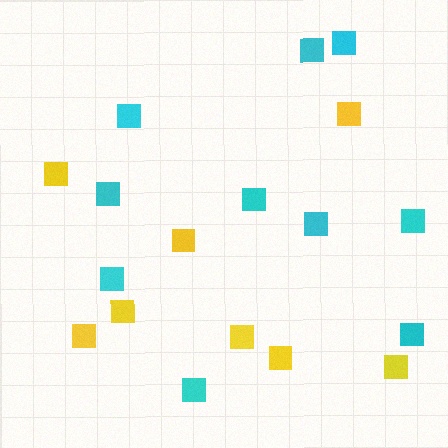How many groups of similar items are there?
There are 2 groups: one group of yellow squares (8) and one group of cyan squares (10).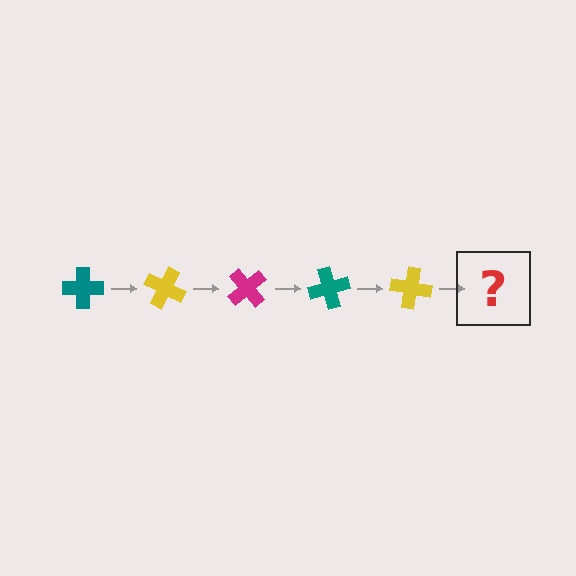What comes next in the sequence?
The next element should be a magenta cross, rotated 125 degrees from the start.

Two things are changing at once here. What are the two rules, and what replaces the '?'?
The two rules are that it rotates 25 degrees each step and the color cycles through teal, yellow, and magenta. The '?' should be a magenta cross, rotated 125 degrees from the start.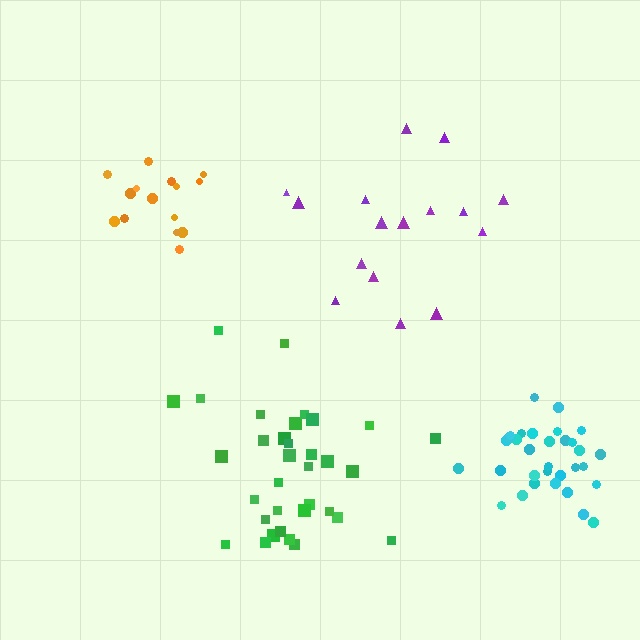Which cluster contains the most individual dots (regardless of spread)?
Green (34).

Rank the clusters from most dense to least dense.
cyan, orange, green, purple.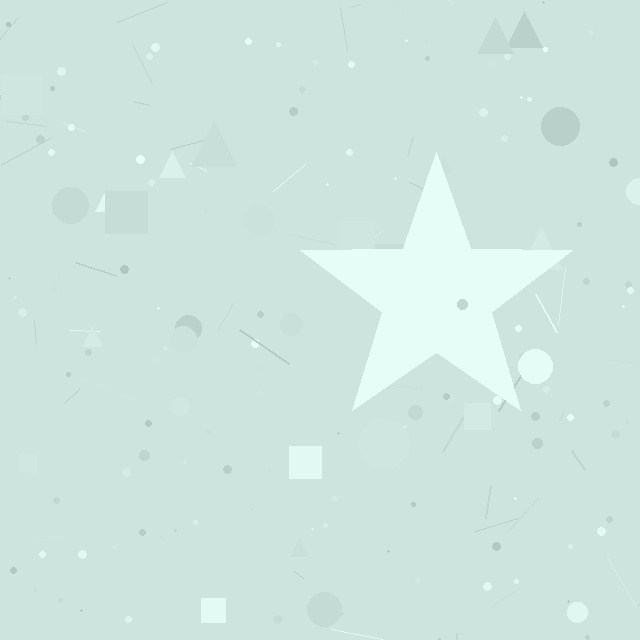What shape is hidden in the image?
A star is hidden in the image.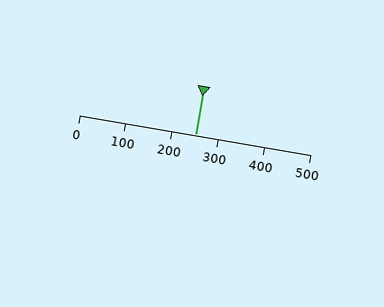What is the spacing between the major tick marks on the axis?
The major ticks are spaced 100 apart.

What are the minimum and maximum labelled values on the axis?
The axis runs from 0 to 500.